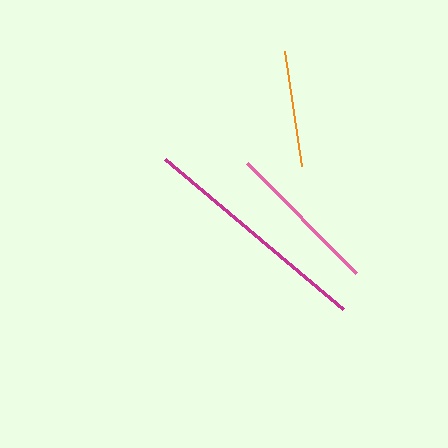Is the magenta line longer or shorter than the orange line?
The magenta line is longer than the orange line.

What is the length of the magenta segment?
The magenta segment is approximately 232 pixels long.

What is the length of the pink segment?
The pink segment is approximately 155 pixels long.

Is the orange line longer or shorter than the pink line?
The pink line is longer than the orange line.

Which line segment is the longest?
The magenta line is the longest at approximately 232 pixels.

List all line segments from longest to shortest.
From longest to shortest: magenta, pink, orange.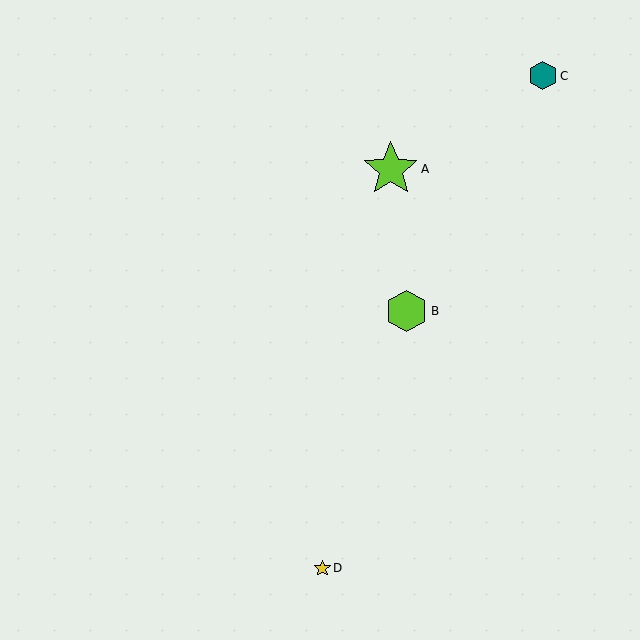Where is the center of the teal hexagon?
The center of the teal hexagon is at (543, 76).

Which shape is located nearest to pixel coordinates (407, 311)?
The lime hexagon (labeled B) at (407, 311) is nearest to that location.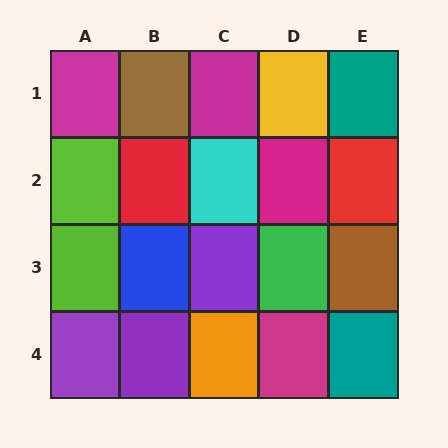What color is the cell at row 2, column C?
Cyan.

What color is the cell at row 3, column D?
Green.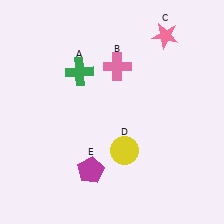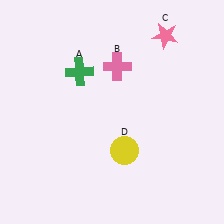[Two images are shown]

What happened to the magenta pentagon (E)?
The magenta pentagon (E) was removed in Image 2. It was in the bottom-left area of Image 1.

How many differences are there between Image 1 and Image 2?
There is 1 difference between the two images.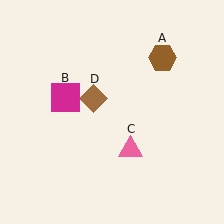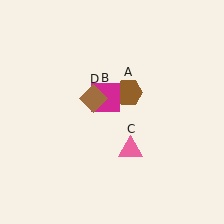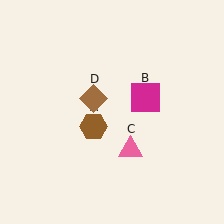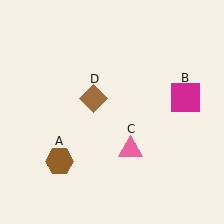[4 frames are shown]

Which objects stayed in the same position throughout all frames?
Pink triangle (object C) and brown diamond (object D) remained stationary.